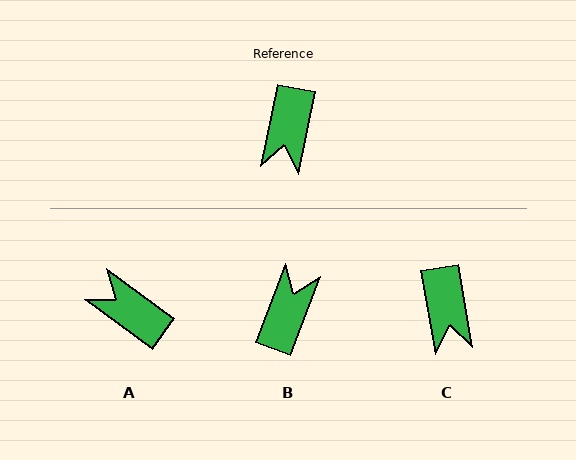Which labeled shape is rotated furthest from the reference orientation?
B, about 171 degrees away.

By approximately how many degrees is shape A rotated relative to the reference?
Approximately 115 degrees clockwise.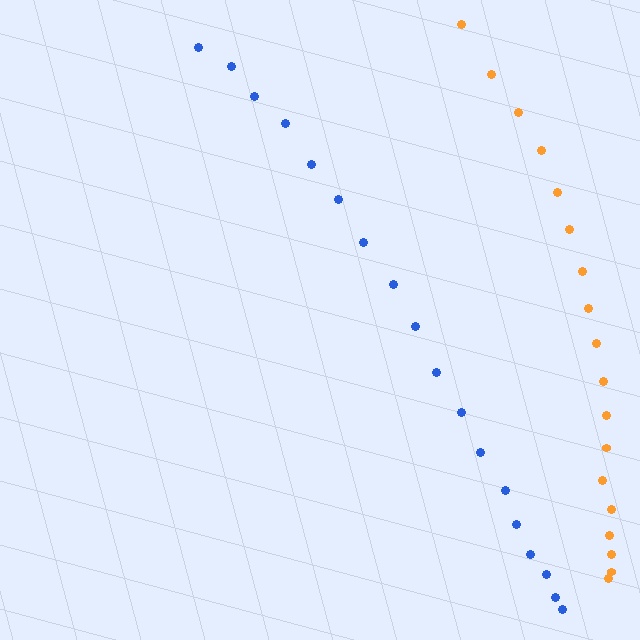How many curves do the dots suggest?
There are 2 distinct paths.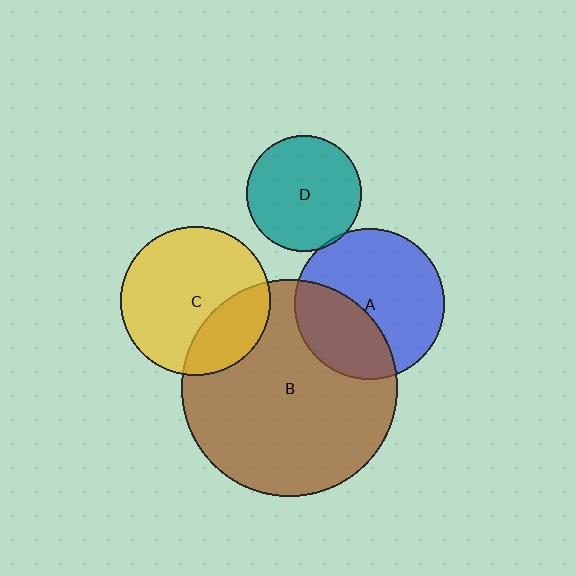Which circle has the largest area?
Circle B (brown).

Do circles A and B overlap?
Yes.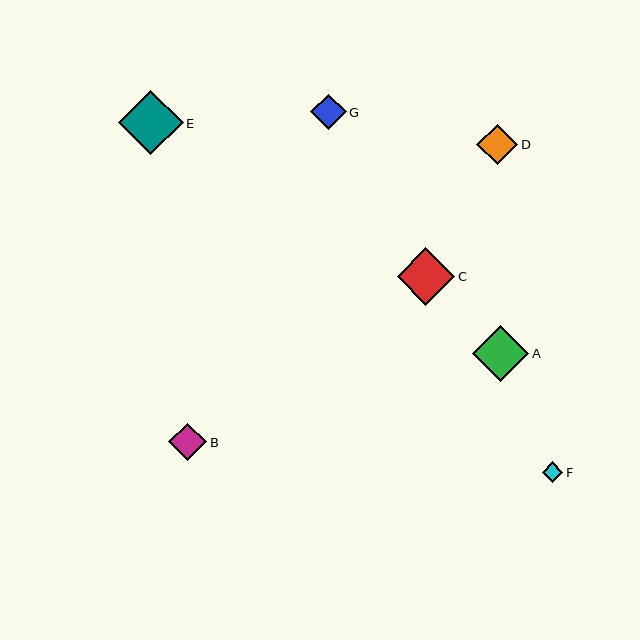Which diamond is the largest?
Diamond E is the largest with a size of approximately 65 pixels.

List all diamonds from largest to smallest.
From largest to smallest: E, C, A, D, B, G, F.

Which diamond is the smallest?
Diamond F is the smallest with a size of approximately 21 pixels.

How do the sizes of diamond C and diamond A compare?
Diamond C and diamond A are approximately the same size.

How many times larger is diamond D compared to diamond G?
Diamond D is approximately 1.1 times the size of diamond G.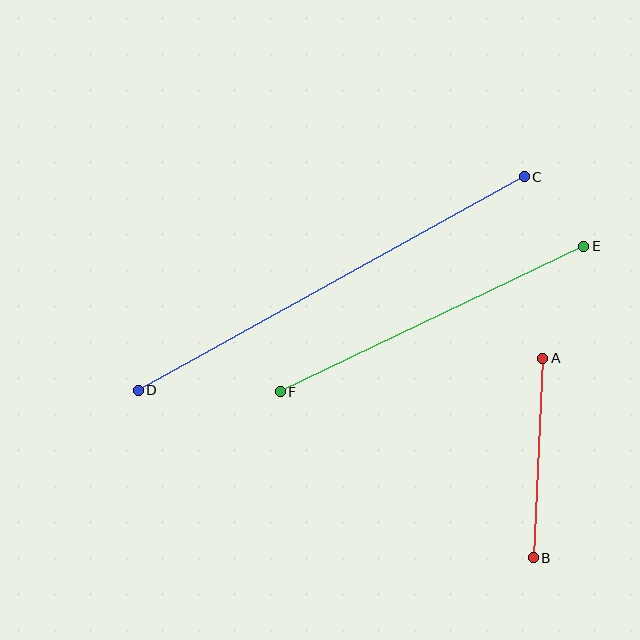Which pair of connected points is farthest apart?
Points C and D are farthest apart.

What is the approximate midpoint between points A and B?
The midpoint is at approximately (538, 458) pixels.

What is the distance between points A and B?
The distance is approximately 200 pixels.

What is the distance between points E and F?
The distance is approximately 337 pixels.